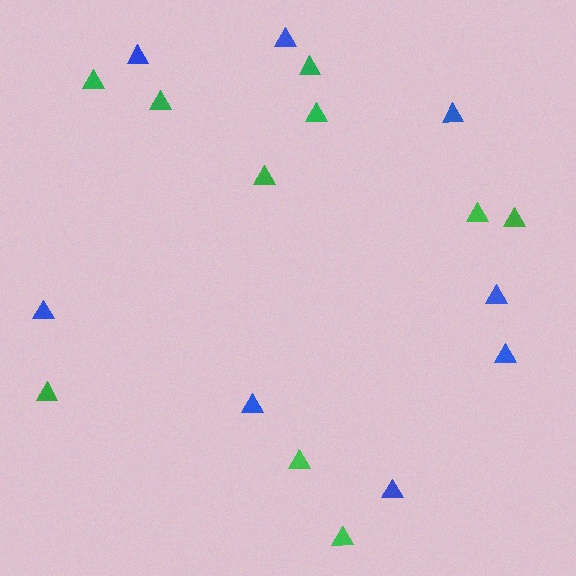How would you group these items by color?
There are 2 groups: one group of blue triangles (8) and one group of green triangles (10).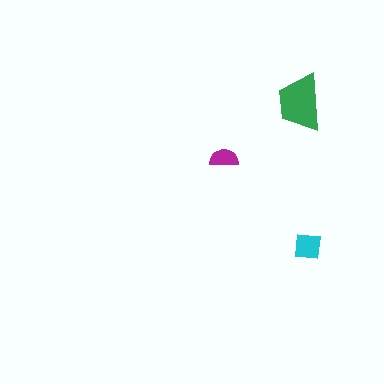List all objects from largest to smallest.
The green trapezoid, the cyan square, the magenta semicircle.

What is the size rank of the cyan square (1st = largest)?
2nd.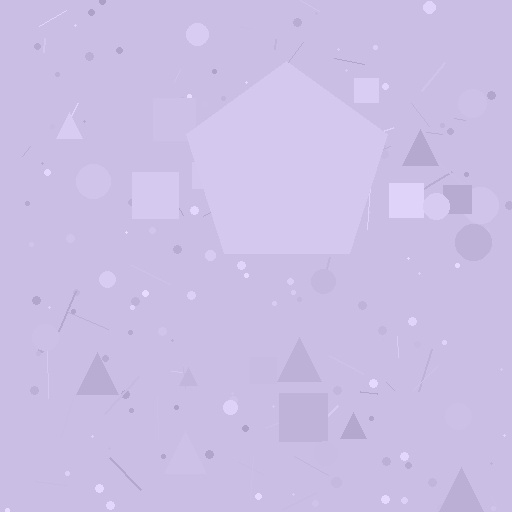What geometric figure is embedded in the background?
A pentagon is embedded in the background.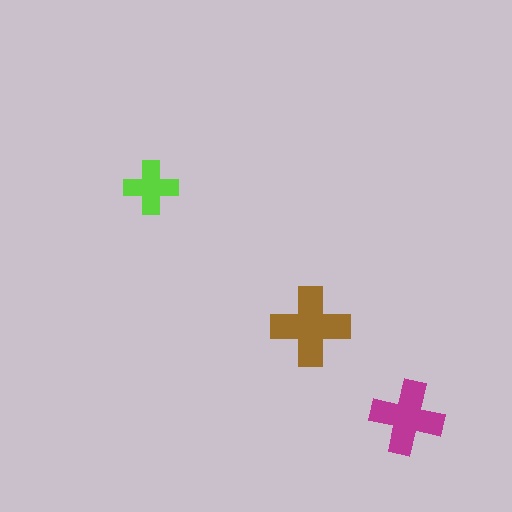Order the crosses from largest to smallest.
the brown one, the magenta one, the lime one.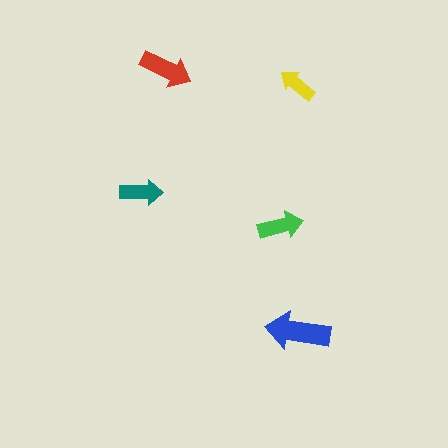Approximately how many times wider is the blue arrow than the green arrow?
About 1.5 times wider.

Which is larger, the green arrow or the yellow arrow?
The green one.